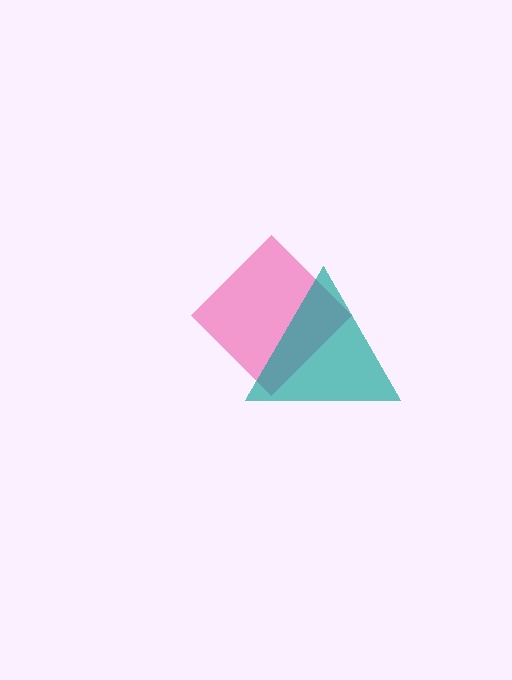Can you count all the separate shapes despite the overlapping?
Yes, there are 2 separate shapes.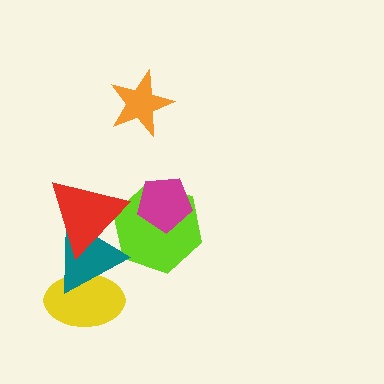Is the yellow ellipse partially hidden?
Yes, it is partially covered by another shape.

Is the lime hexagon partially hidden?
Yes, it is partially covered by another shape.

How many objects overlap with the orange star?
0 objects overlap with the orange star.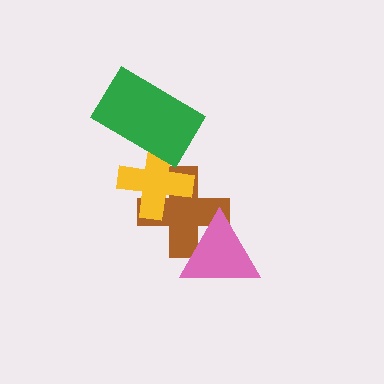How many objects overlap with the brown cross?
2 objects overlap with the brown cross.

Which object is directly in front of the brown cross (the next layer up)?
The yellow cross is directly in front of the brown cross.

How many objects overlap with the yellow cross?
2 objects overlap with the yellow cross.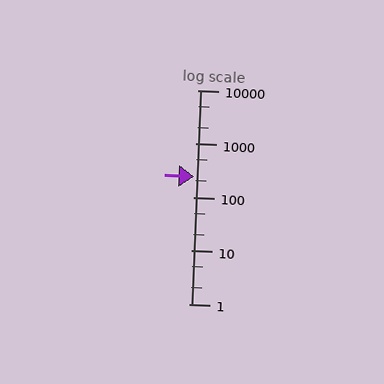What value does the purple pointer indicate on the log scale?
The pointer indicates approximately 240.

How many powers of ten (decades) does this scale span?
The scale spans 4 decades, from 1 to 10000.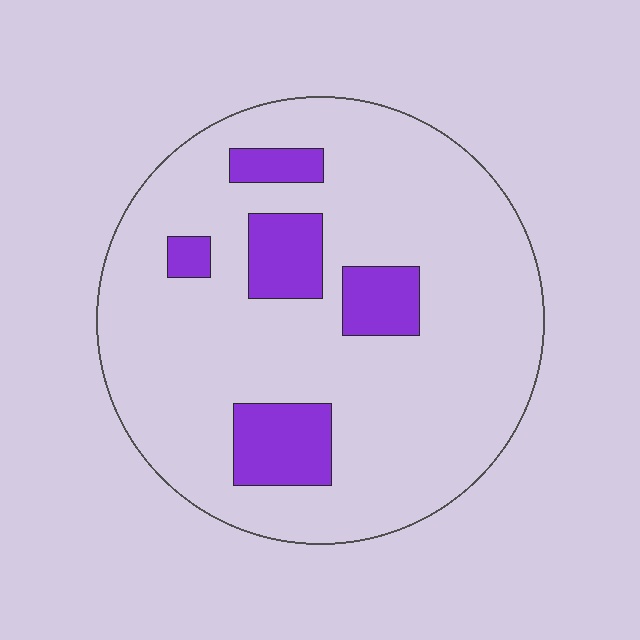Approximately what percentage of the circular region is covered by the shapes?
Approximately 15%.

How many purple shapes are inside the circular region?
5.